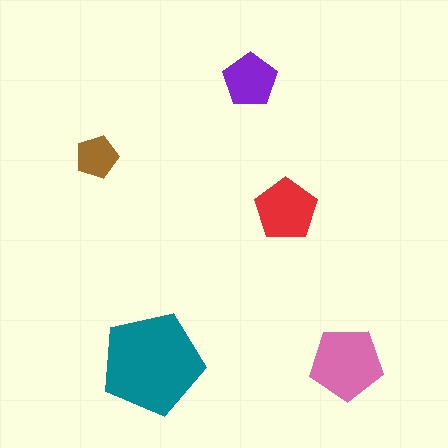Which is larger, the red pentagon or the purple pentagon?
The red one.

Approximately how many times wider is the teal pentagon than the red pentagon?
About 1.5 times wider.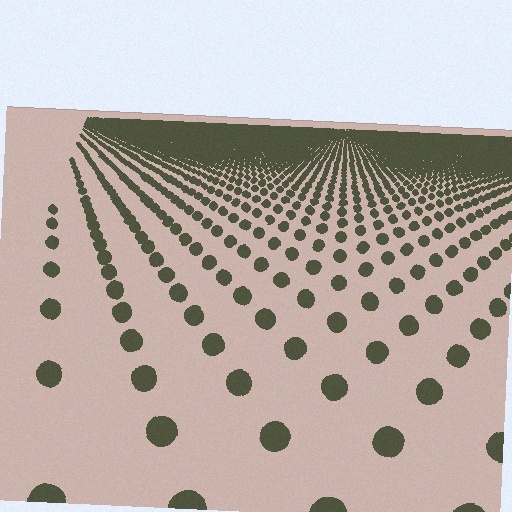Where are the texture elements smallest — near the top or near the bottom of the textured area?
Near the top.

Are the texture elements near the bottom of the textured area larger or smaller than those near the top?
Larger. Near the bottom, elements are closer to the viewer and appear at a bigger on-screen size.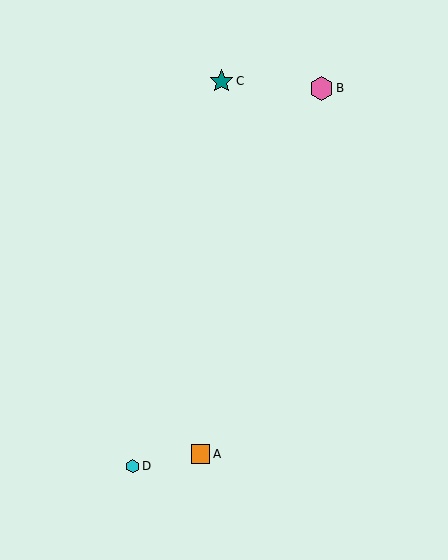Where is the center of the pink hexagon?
The center of the pink hexagon is at (321, 88).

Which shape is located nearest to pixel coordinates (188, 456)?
The orange square (labeled A) at (201, 454) is nearest to that location.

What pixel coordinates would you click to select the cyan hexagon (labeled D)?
Click at (133, 466) to select the cyan hexagon D.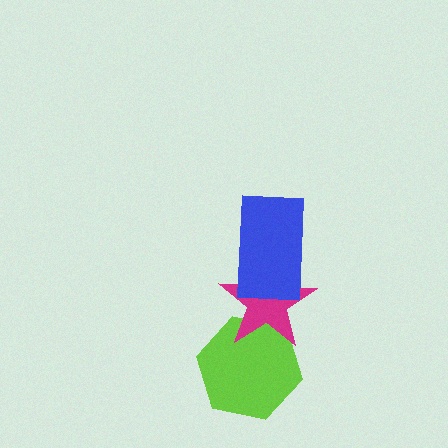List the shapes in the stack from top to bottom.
From top to bottom: the blue rectangle, the magenta star, the lime hexagon.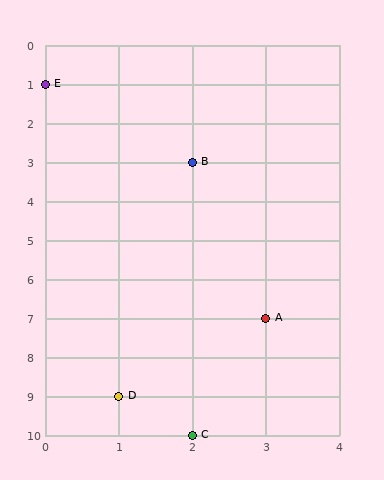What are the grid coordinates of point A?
Point A is at grid coordinates (3, 7).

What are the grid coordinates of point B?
Point B is at grid coordinates (2, 3).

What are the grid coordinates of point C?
Point C is at grid coordinates (2, 10).